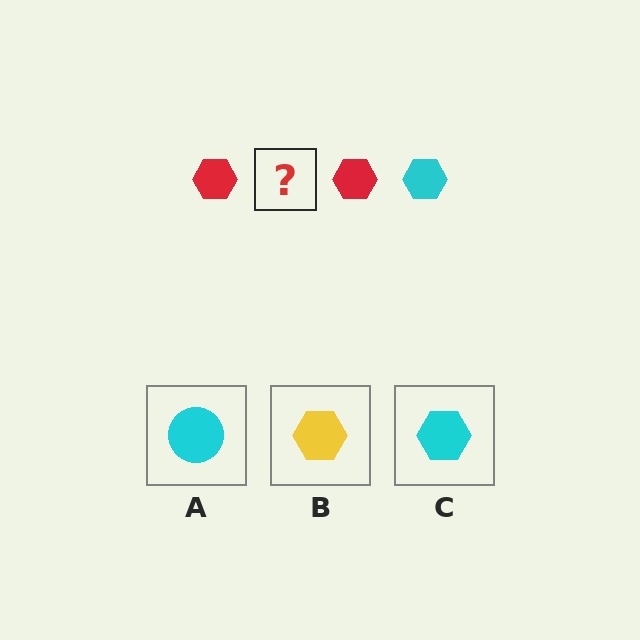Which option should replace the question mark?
Option C.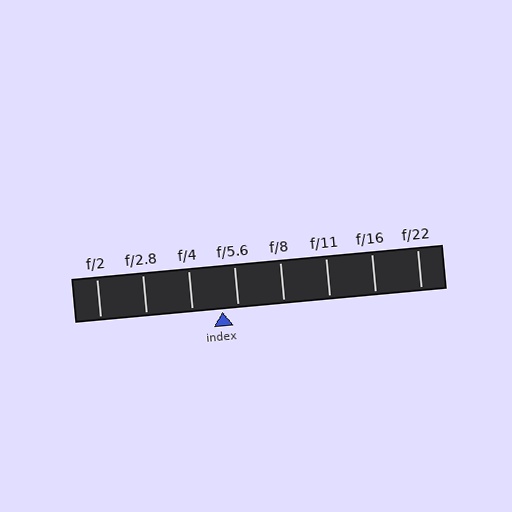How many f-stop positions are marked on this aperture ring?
There are 8 f-stop positions marked.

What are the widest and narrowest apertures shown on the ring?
The widest aperture shown is f/2 and the narrowest is f/22.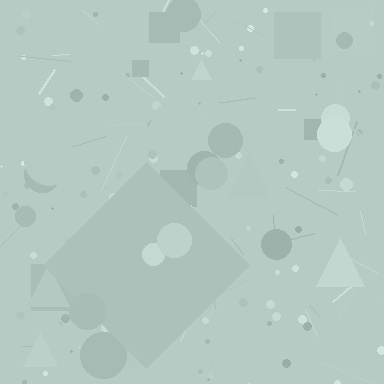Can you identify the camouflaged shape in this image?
The camouflaged shape is a diamond.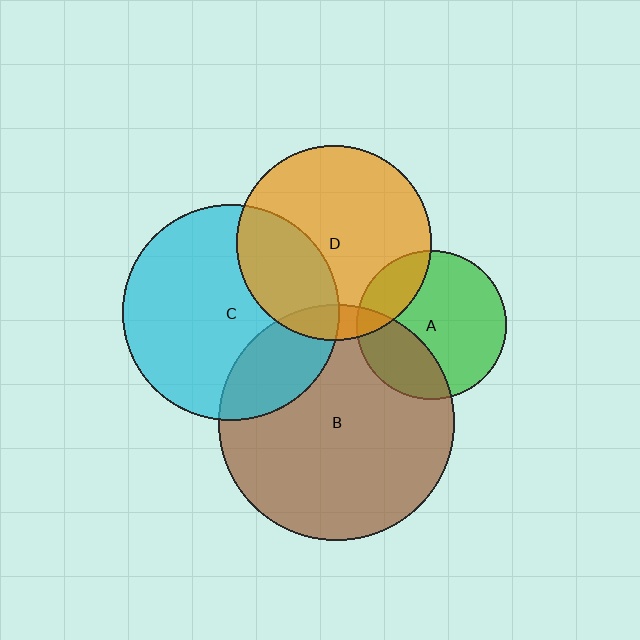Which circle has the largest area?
Circle B (brown).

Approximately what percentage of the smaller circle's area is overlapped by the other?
Approximately 25%.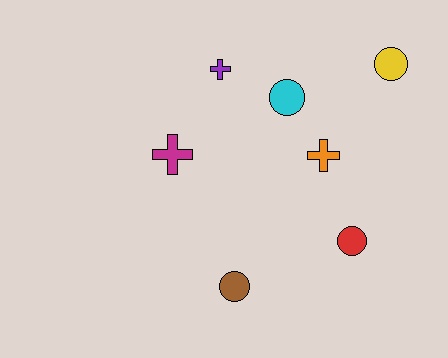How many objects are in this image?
There are 7 objects.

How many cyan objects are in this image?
There is 1 cyan object.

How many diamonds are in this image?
There are no diamonds.